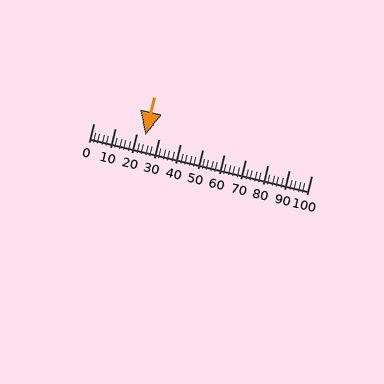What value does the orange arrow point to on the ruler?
The orange arrow points to approximately 24.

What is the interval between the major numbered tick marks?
The major tick marks are spaced 10 units apart.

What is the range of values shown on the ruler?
The ruler shows values from 0 to 100.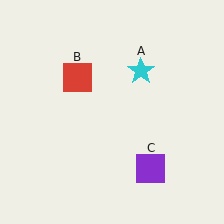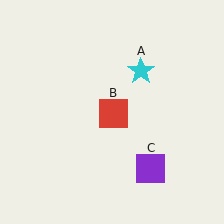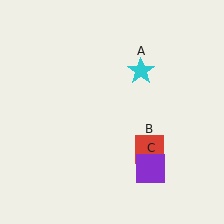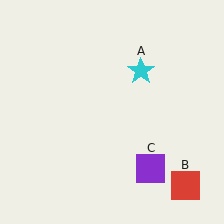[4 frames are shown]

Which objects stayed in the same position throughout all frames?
Cyan star (object A) and purple square (object C) remained stationary.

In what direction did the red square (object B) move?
The red square (object B) moved down and to the right.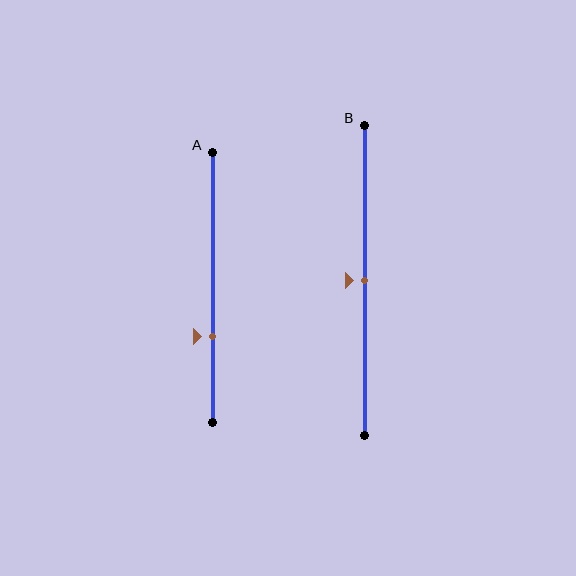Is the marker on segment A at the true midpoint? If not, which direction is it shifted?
No, the marker on segment A is shifted downward by about 18% of the segment length.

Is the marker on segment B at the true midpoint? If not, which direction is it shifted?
Yes, the marker on segment B is at the true midpoint.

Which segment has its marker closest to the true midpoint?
Segment B has its marker closest to the true midpoint.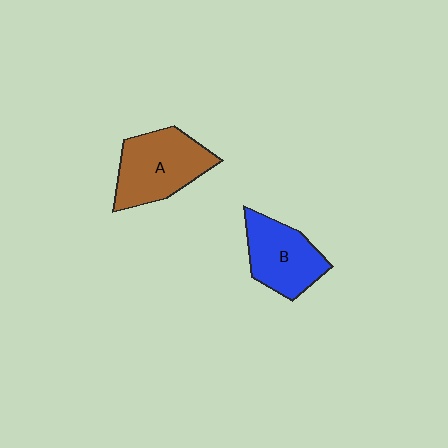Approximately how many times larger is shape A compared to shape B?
Approximately 1.2 times.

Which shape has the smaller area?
Shape B (blue).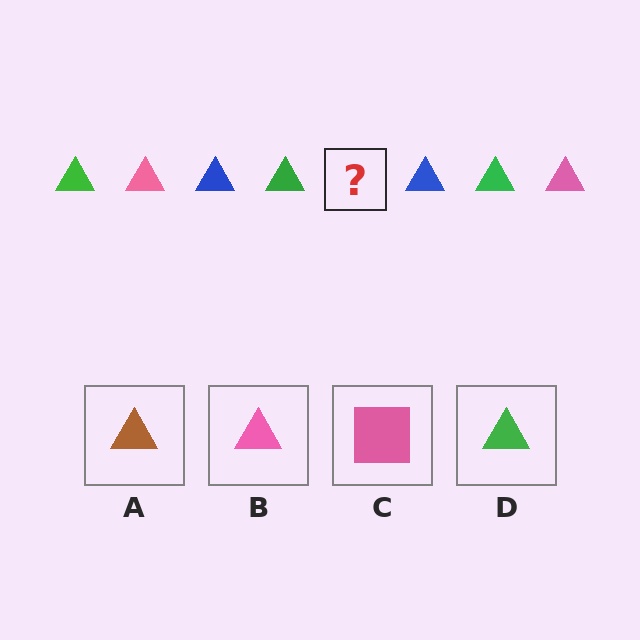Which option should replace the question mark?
Option B.